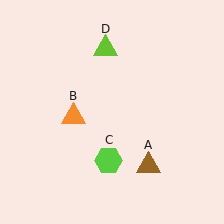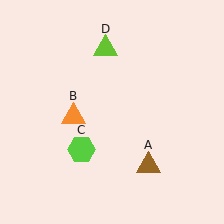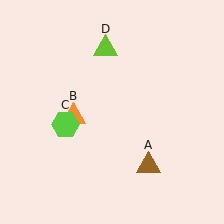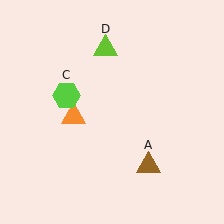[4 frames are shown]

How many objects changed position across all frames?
1 object changed position: lime hexagon (object C).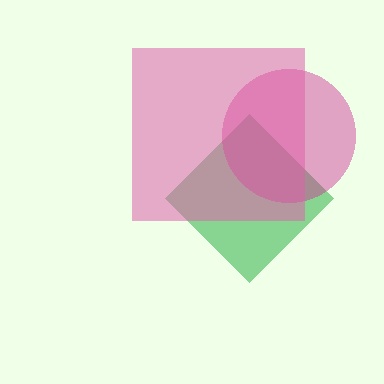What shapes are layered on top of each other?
The layered shapes are: a green diamond, a magenta circle, a pink square.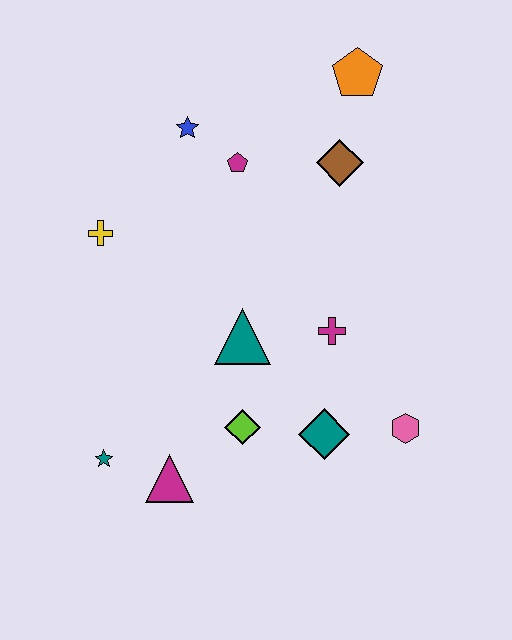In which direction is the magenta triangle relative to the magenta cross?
The magenta triangle is to the left of the magenta cross.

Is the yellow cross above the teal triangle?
Yes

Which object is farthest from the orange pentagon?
The teal star is farthest from the orange pentagon.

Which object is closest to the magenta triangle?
The teal star is closest to the magenta triangle.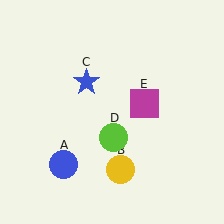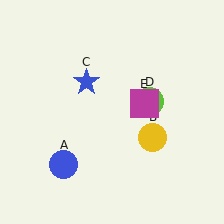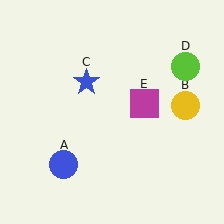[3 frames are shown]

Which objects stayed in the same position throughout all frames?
Blue circle (object A) and blue star (object C) and magenta square (object E) remained stationary.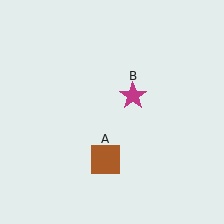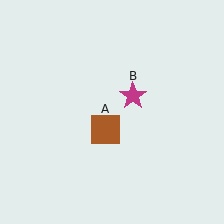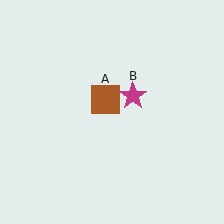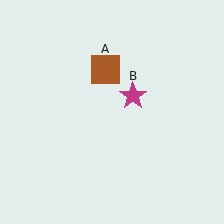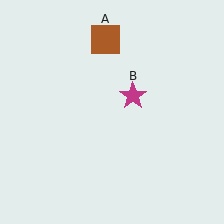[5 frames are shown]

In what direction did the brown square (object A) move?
The brown square (object A) moved up.